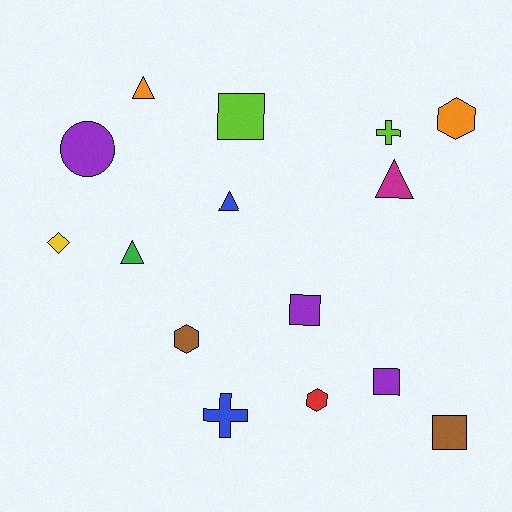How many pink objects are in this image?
There are no pink objects.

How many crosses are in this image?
There are 2 crosses.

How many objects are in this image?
There are 15 objects.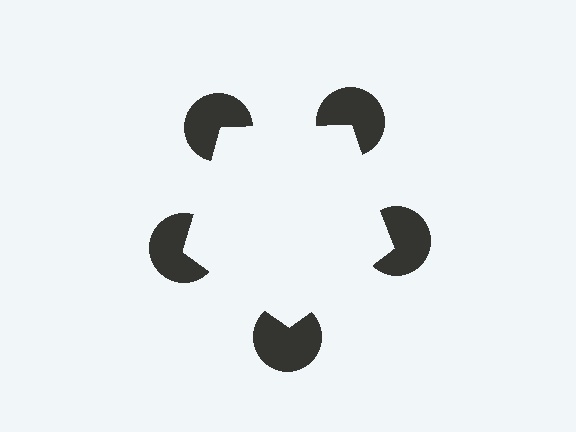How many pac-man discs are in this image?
There are 5 — one at each vertex of the illusory pentagon.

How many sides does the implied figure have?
5 sides.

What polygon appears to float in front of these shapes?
An illusory pentagon — its edges are inferred from the aligned wedge cuts in the pac-man discs, not physically drawn.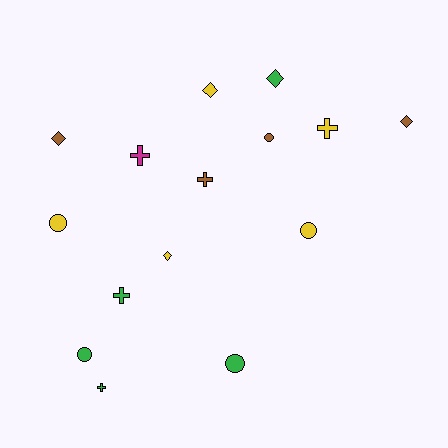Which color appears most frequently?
Green, with 5 objects.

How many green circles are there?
There are 2 green circles.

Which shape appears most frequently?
Cross, with 5 objects.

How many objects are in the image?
There are 15 objects.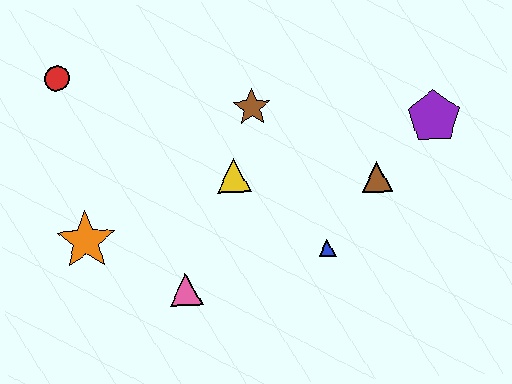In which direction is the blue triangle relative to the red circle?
The blue triangle is to the right of the red circle.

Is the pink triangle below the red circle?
Yes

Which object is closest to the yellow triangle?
The brown star is closest to the yellow triangle.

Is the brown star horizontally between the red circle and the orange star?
No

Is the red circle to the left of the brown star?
Yes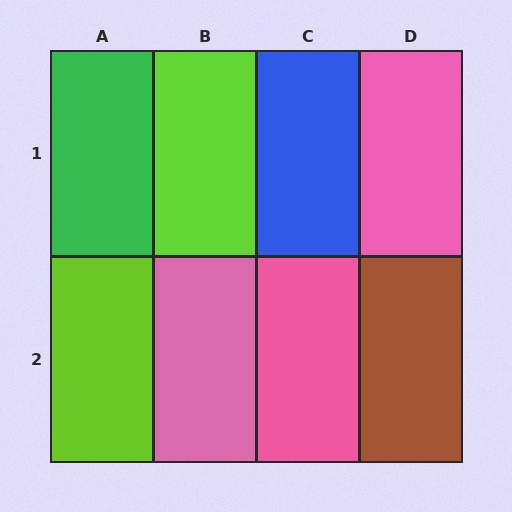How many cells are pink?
3 cells are pink.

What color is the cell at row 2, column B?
Pink.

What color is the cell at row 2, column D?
Brown.